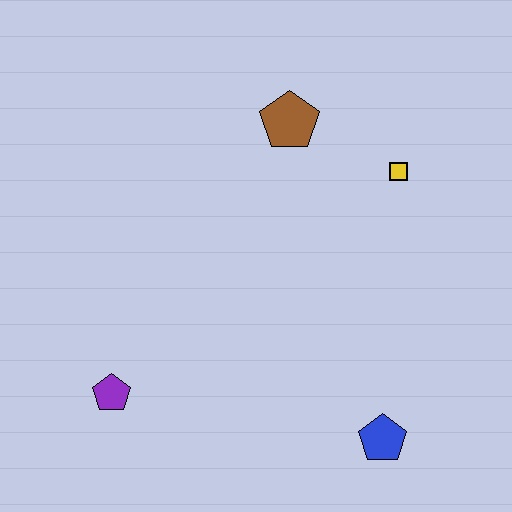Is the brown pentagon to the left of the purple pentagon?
No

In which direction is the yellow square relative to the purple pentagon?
The yellow square is to the right of the purple pentagon.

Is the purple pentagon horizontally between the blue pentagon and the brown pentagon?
No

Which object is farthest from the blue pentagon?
The brown pentagon is farthest from the blue pentagon.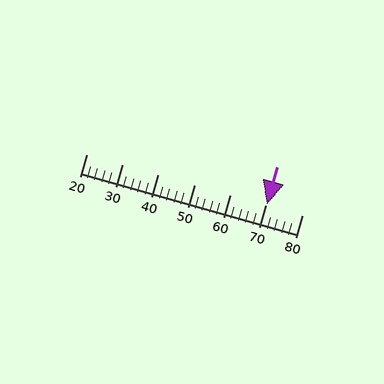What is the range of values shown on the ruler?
The ruler shows values from 20 to 80.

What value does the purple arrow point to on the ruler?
The purple arrow points to approximately 70.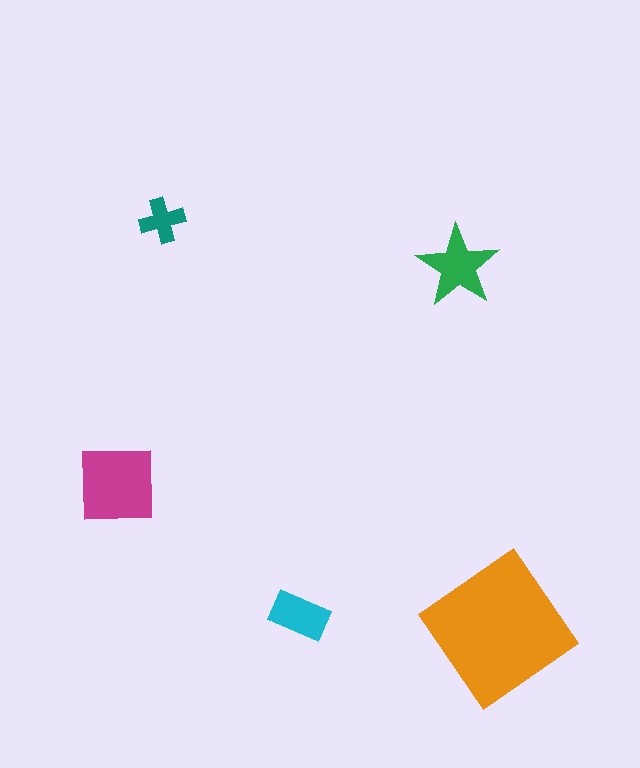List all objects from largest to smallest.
The orange diamond, the magenta square, the green star, the cyan rectangle, the teal cross.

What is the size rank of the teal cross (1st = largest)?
5th.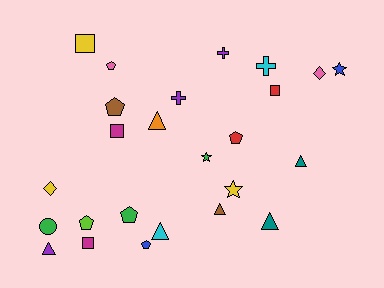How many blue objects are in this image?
There are 2 blue objects.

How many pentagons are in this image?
There are 6 pentagons.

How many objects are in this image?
There are 25 objects.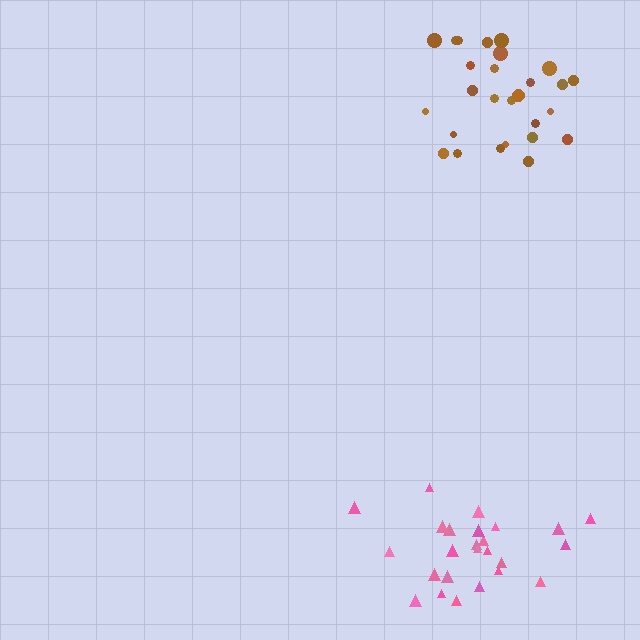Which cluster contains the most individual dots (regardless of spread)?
Brown (27).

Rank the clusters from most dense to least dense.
brown, pink.